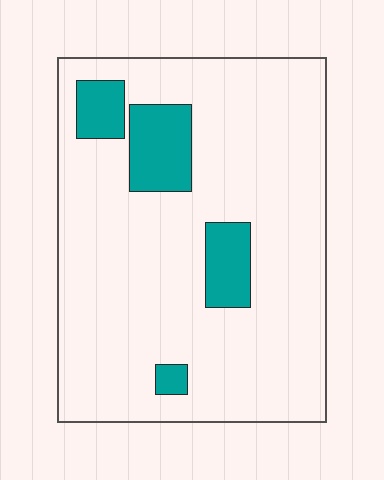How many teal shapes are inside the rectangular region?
4.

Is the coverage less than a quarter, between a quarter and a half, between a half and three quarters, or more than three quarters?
Less than a quarter.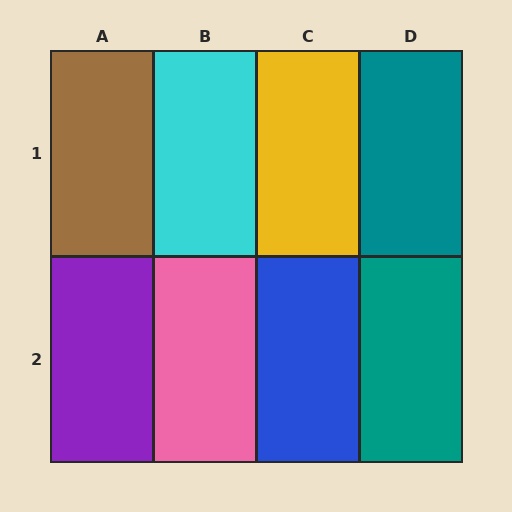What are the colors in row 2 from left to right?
Purple, pink, blue, teal.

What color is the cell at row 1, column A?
Brown.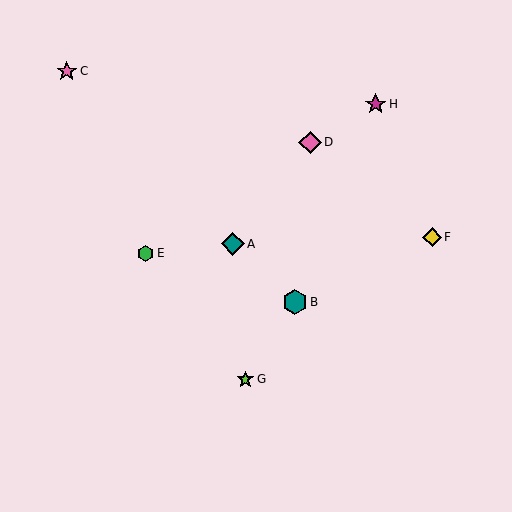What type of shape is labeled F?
Shape F is a yellow diamond.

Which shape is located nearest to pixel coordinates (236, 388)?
The lime star (labeled G) at (245, 379) is nearest to that location.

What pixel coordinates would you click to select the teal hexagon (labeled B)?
Click at (295, 302) to select the teal hexagon B.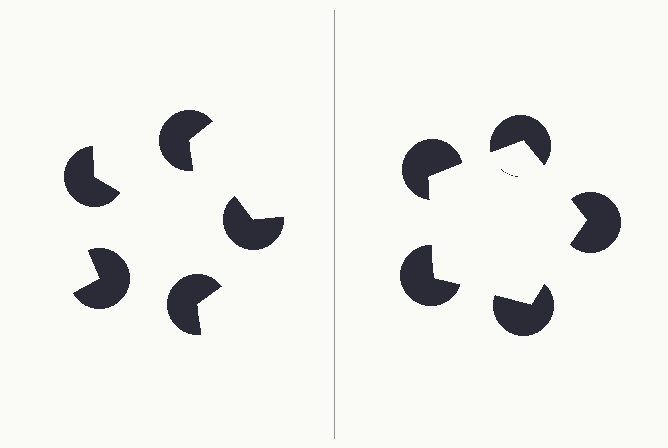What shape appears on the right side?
An illusory pentagon.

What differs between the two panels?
The pac-man discs are positioned identically on both sides; only the wedge orientations differ. On the right they align to a pentagon; on the left they are misaligned.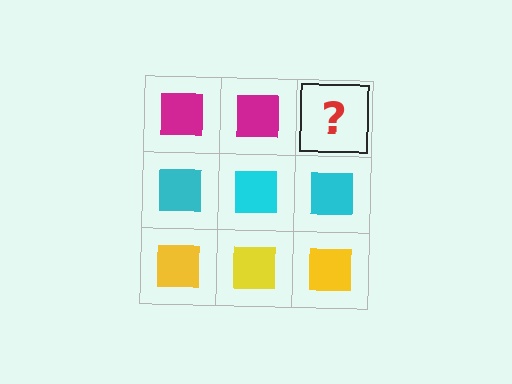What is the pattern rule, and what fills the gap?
The rule is that each row has a consistent color. The gap should be filled with a magenta square.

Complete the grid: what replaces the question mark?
The question mark should be replaced with a magenta square.